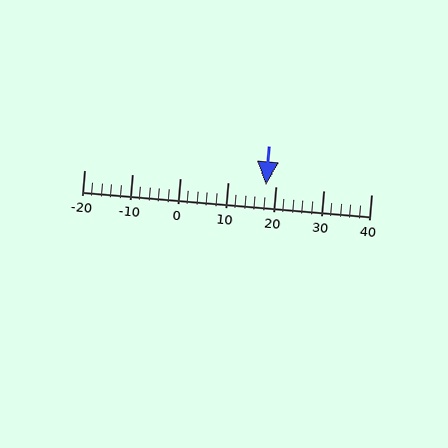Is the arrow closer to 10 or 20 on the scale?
The arrow is closer to 20.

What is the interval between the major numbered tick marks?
The major tick marks are spaced 10 units apart.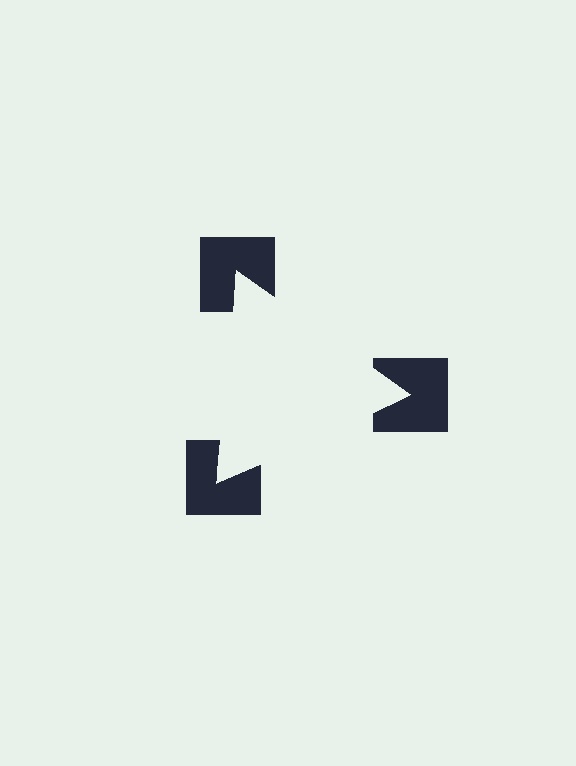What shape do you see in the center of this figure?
An illusory triangle — its edges are inferred from the aligned wedge cuts in the notched squares, not physically drawn.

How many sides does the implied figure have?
3 sides.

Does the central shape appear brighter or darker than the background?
It typically appears slightly brighter than the background, even though no actual brightness change is drawn.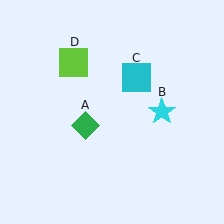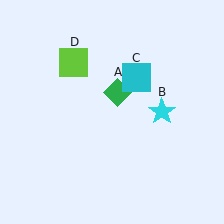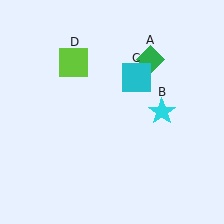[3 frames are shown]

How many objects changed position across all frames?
1 object changed position: green diamond (object A).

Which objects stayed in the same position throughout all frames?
Cyan star (object B) and cyan square (object C) and lime square (object D) remained stationary.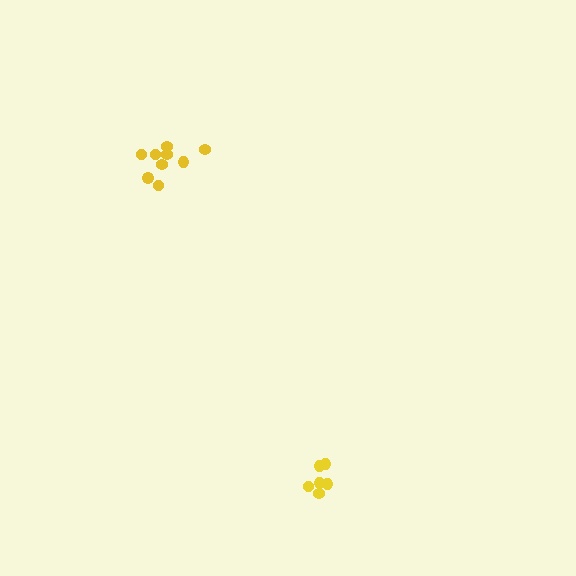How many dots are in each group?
Group 1: 9 dots, Group 2: 6 dots (15 total).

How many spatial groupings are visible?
There are 2 spatial groupings.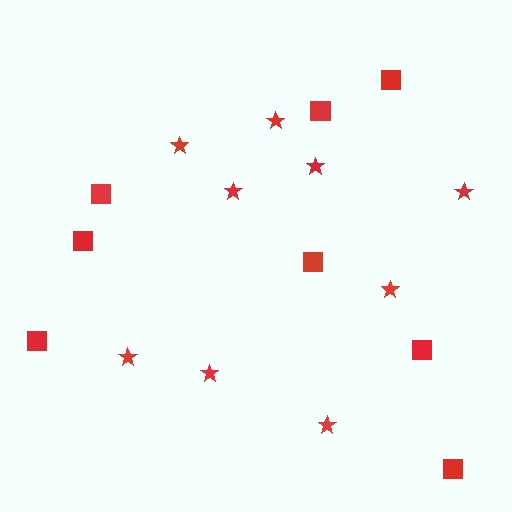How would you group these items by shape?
There are 2 groups: one group of stars (9) and one group of squares (8).